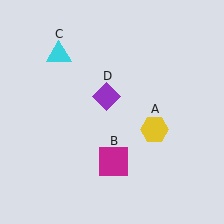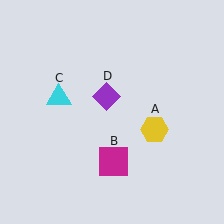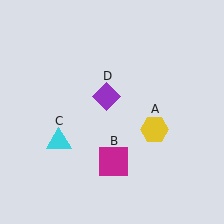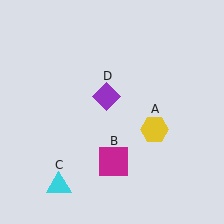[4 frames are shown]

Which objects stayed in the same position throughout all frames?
Yellow hexagon (object A) and magenta square (object B) and purple diamond (object D) remained stationary.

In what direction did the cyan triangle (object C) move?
The cyan triangle (object C) moved down.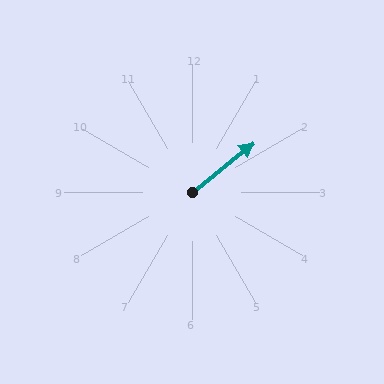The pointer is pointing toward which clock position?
Roughly 2 o'clock.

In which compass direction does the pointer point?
Northeast.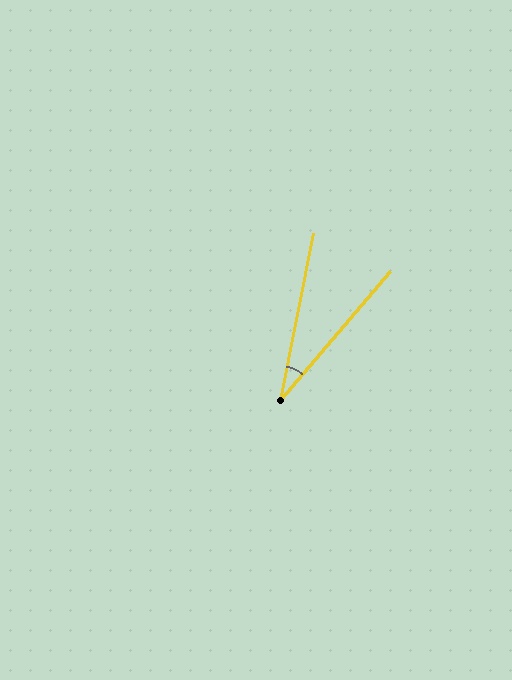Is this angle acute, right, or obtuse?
It is acute.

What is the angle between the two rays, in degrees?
Approximately 29 degrees.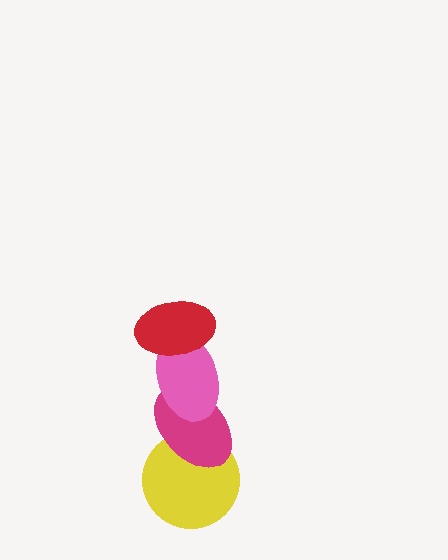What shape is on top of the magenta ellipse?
The pink ellipse is on top of the magenta ellipse.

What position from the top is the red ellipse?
The red ellipse is 1st from the top.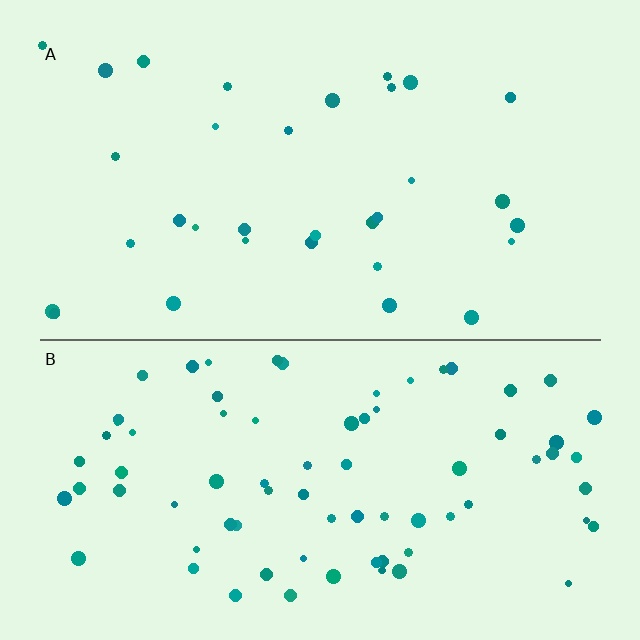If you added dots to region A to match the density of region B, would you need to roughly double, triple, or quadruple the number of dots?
Approximately double.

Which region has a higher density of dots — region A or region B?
B (the bottom).